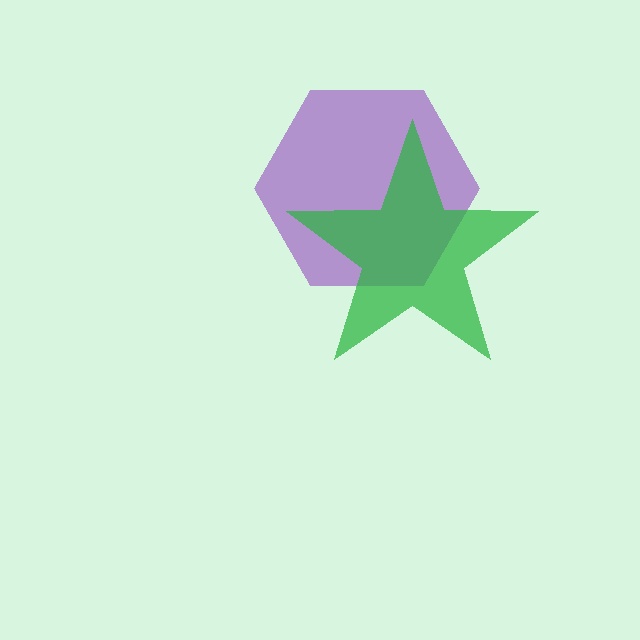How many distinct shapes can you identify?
There are 2 distinct shapes: a purple hexagon, a green star.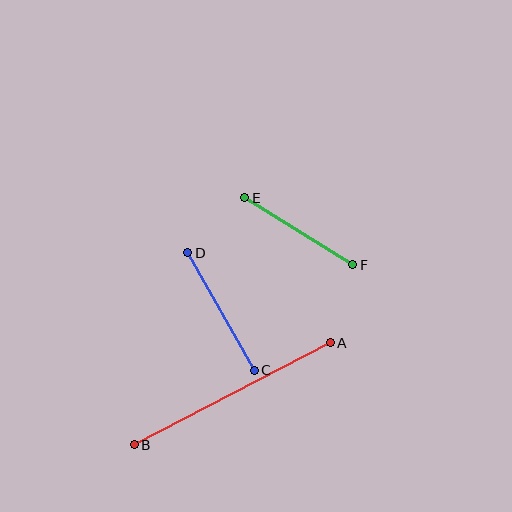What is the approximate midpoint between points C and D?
The midpoint is at approximately (221, 312) pixels.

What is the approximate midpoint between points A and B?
The midpoint is at approximately (232, 394) pixels.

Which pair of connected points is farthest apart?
Points A and B are farthest apart.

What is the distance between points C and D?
The distance is approximately 135 pixels.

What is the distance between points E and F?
The distance is approximately 127 pixels.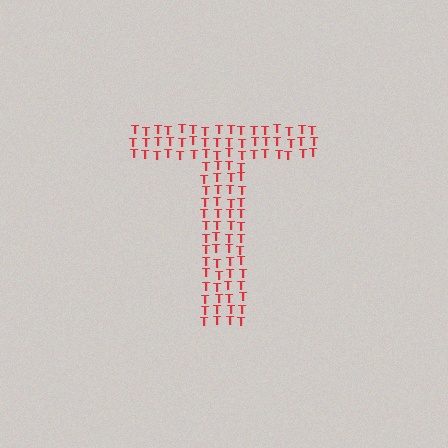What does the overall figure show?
The overall figure shows the letter T.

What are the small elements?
The small elements are letter T's.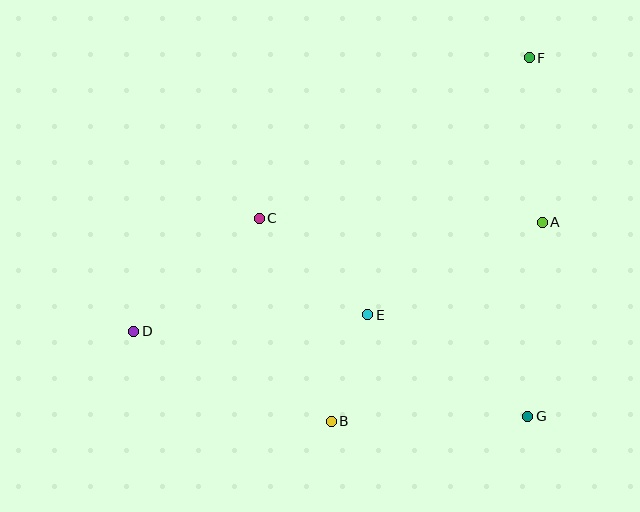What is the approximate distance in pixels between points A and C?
The distance between A and C is approximately 283 pixels.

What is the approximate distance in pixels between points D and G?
The distance between D and G is approximately 403 pixels.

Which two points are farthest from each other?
Points D and F are farthest from each other.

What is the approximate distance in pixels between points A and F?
The distance between A and F is approximately 165 pixels.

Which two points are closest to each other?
Points B and E are closest to each other.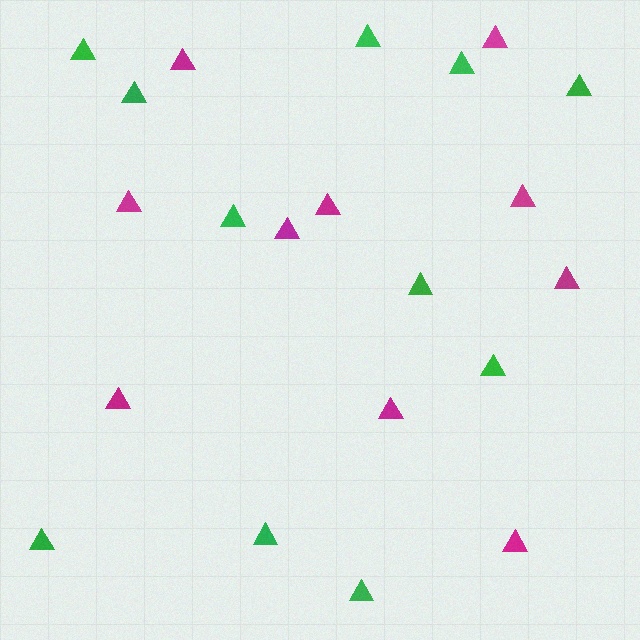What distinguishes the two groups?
There are 2 groups: one group of magenta triangles (10) and one group of green triangles (11).